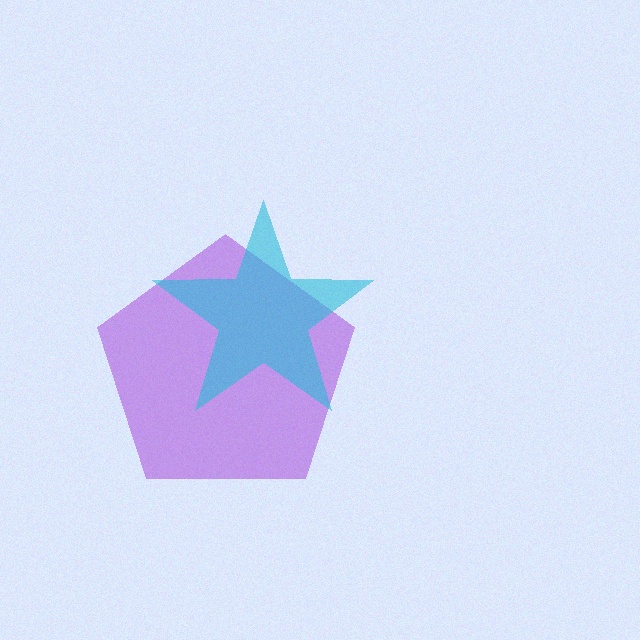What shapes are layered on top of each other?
The layered shapes are: a purple pentagon, a cyan star.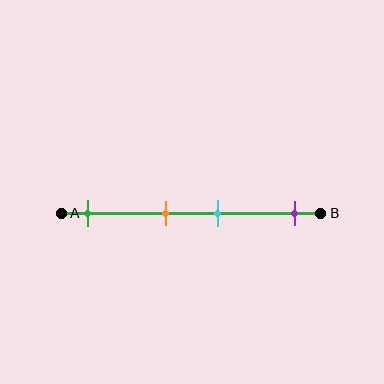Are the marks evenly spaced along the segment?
No, the marks are not evenly spaced.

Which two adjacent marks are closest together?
The orange and cyan marks are the closest adjacent pair.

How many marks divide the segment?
There are 4 marks dividing the segment.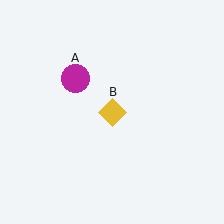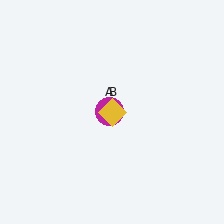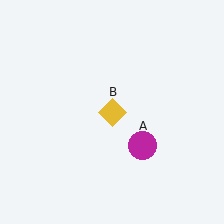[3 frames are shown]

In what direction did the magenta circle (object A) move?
The magenta circle (object A) moved down and to the right.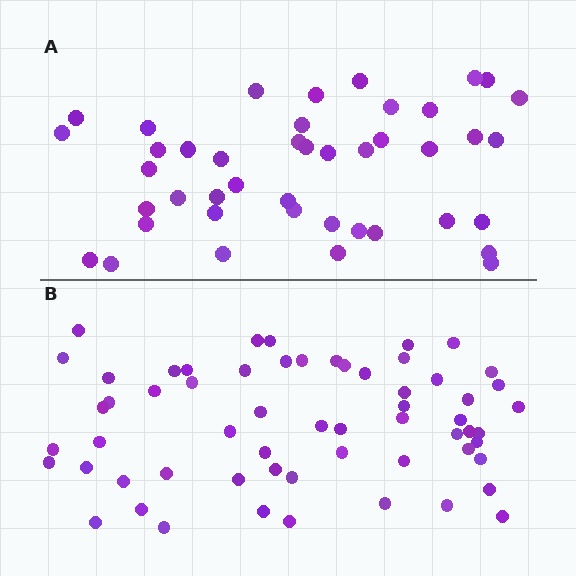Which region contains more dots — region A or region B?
Region B (the bottom region) has more dots.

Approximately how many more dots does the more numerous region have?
Region B has approximately 15 more dots than region A.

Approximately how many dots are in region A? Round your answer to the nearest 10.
About 40 dots. (The exact count is 43, which rounds to 40.)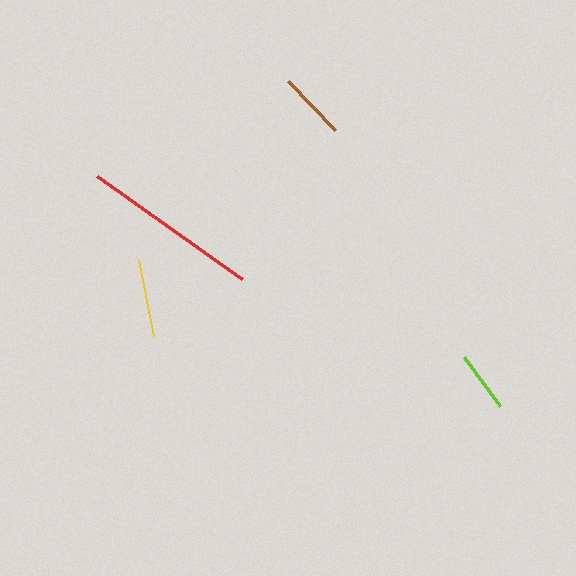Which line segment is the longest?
The red line is the longest at approximately 178 pixels.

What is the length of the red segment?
The red segment is approximately 178 pixels long.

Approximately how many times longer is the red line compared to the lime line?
The red line is approximately 2.9 times the length of the lime line.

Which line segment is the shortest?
The lime line is the shortest at approximately 61 pixels.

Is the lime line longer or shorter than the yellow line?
The yellow line is longer than the lime line.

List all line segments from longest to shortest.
From longest to shortest: red, yellow, brown, lime.